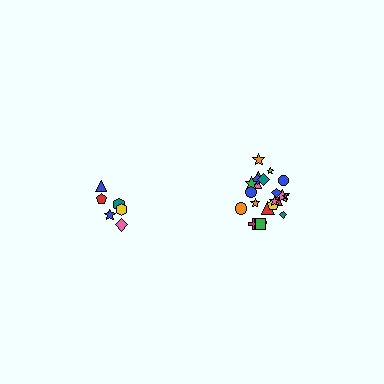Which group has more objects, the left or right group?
The right group.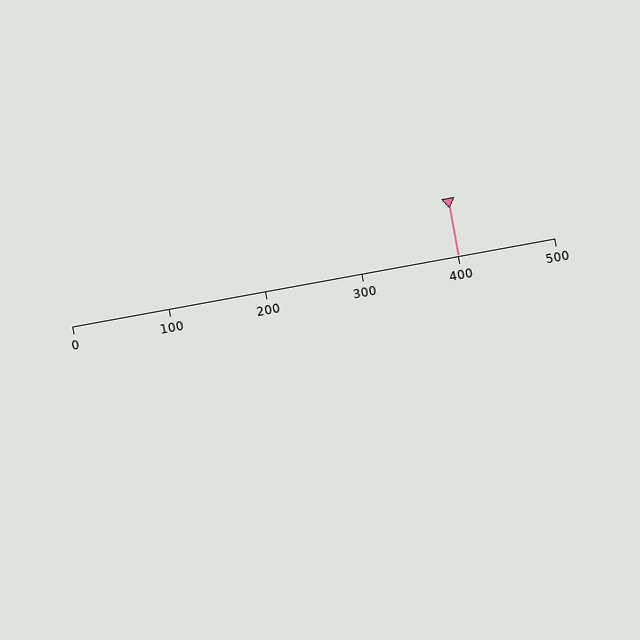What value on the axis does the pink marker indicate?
The marker indicates approximately 400.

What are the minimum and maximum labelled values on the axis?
The axis runs from 0 to 500.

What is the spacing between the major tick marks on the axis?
The major ticks are spaced 100 apart.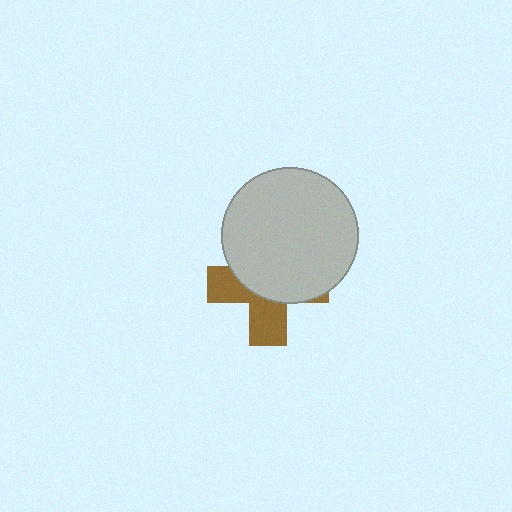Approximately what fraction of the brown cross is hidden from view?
Roughly 60% of the brown cross is hidden behind the light gray circle.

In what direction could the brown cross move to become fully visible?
The brown cross could move down. That would shift it out from behind the light gray circle entirely.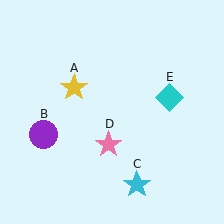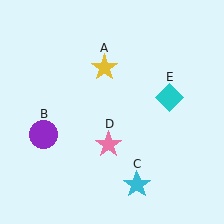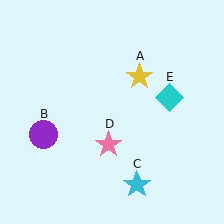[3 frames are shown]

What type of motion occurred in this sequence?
The yellow star (object A) rotated clockwise around the center of the scene.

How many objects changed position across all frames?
1 object changed position: yellow star (object A).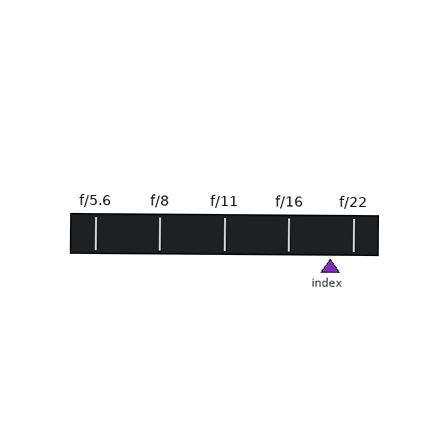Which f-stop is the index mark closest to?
The index mark is closest to f/22.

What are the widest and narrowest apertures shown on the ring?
The widest aperture shown is f/5.6 and the narrowest is f/22.